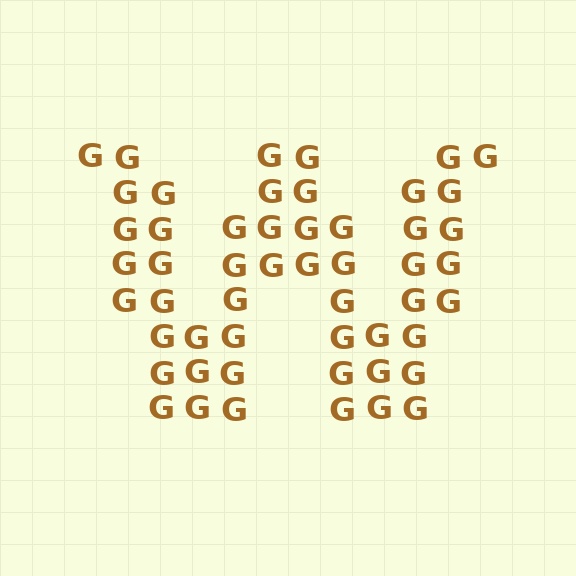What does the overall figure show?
The overall figure shows the letter W.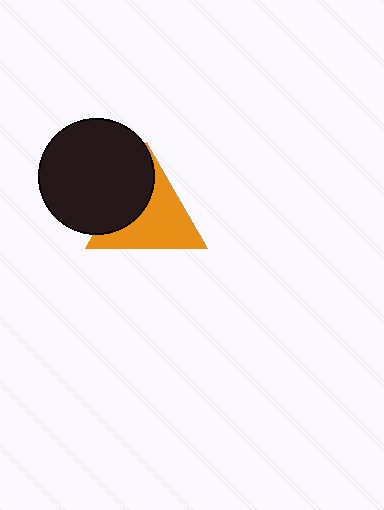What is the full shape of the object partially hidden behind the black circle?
The partially hidden object is an orange triangle.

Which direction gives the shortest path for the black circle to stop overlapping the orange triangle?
Moving left gives the shortest separation.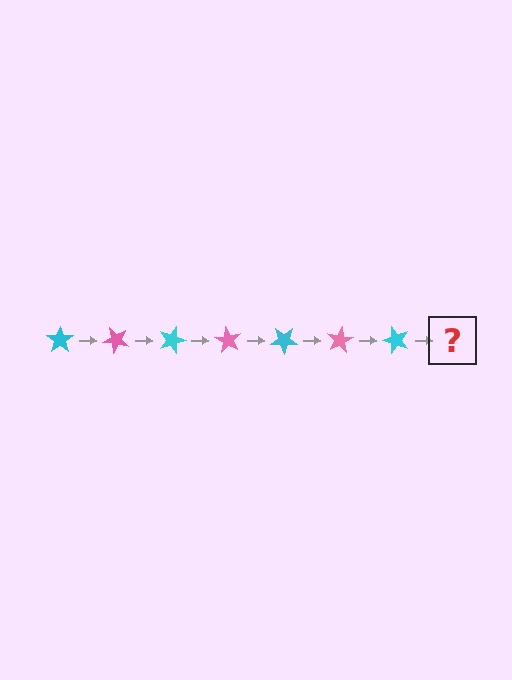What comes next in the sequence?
The next element should be a pink star, rotated 315 degrees from the start.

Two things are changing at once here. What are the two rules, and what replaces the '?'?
The two rules are that it rotates 45 degrees each step and the color cycles through cyan and pink. The '?' should be a pink star, rotated 315 degrees from the start.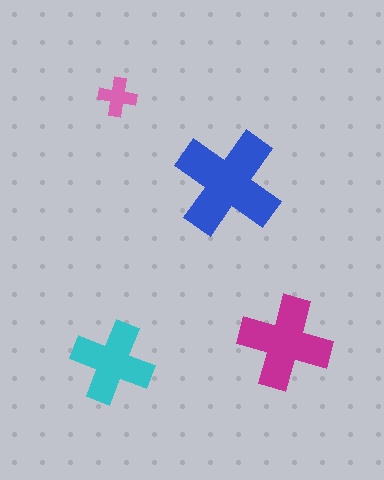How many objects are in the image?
There are 4 objects in the image.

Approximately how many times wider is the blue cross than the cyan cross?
About 1.5 times wider.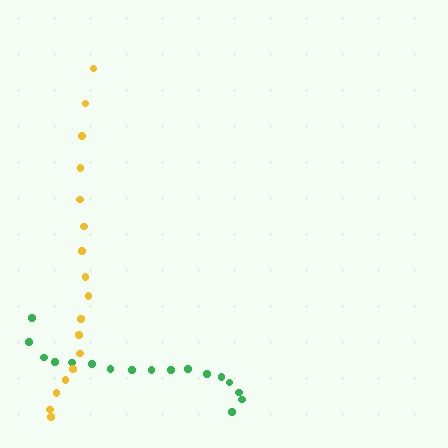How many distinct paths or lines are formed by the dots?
There are 2 distinct paths.